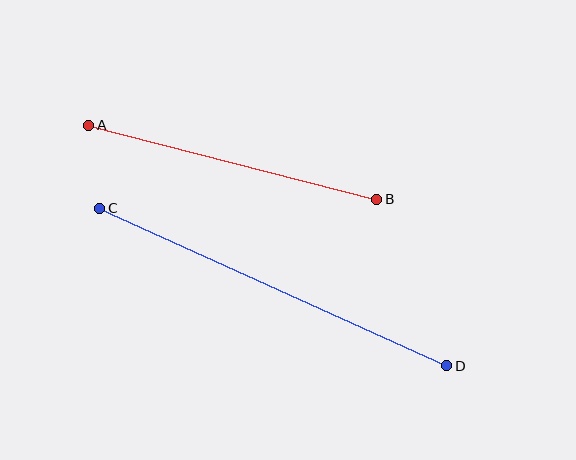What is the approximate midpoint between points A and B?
The midpoint is at approximately (233, 162) pixels.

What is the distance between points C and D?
The distance is approximately 381 pixels.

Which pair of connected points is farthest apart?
Points C and D are farthest apart.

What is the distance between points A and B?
The distance is approximately 297 pixels.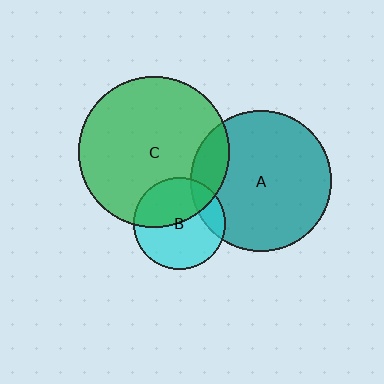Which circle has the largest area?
Circle C (green).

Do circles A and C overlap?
Yes.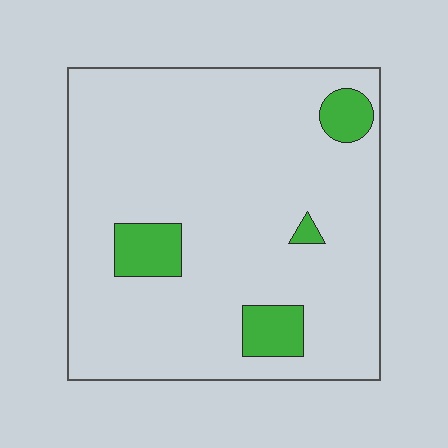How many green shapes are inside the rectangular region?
4.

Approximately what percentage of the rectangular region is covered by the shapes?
Approximately 10%.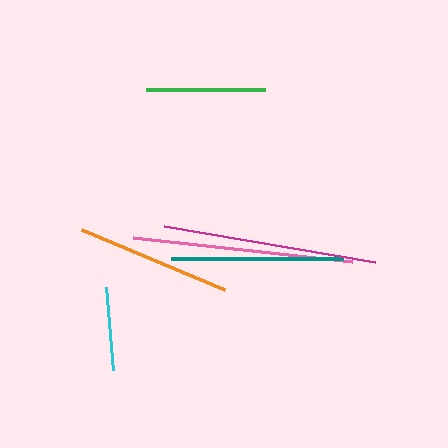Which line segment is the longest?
The pink line is the longest at approximately 221 pixels.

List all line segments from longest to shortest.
From longest to shortest: pink, magenta, teal, orange, green, cyan.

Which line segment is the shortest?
The cyan line is the shortest at approximately 84 pixels.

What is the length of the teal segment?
The teal segment is approximately 172 pixels long.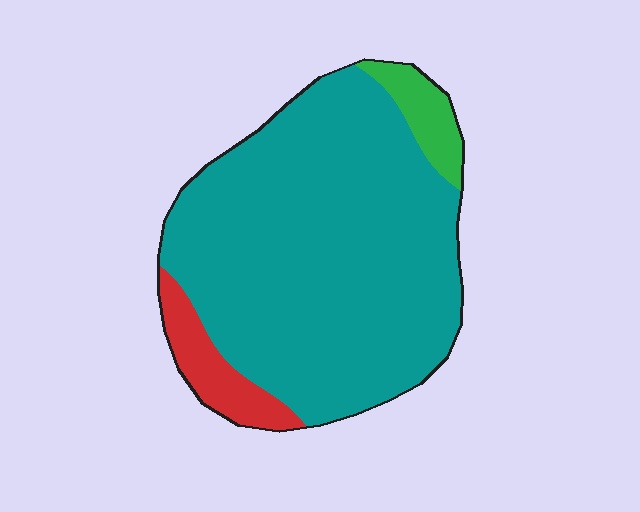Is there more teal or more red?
Teal.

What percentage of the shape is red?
Red takes up less than a quarter of the shape.